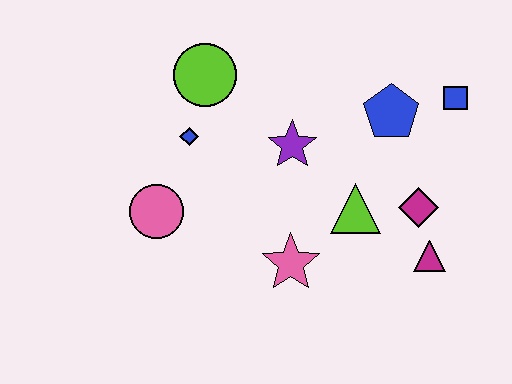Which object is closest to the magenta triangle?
The magenta diamond is closest to the magenta triangle.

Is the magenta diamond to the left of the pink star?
No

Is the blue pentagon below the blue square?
Yes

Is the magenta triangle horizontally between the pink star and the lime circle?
No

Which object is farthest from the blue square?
The pink circle is farthest from the blue square.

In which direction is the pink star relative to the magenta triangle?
The pink star is to the left of the magenta triangle.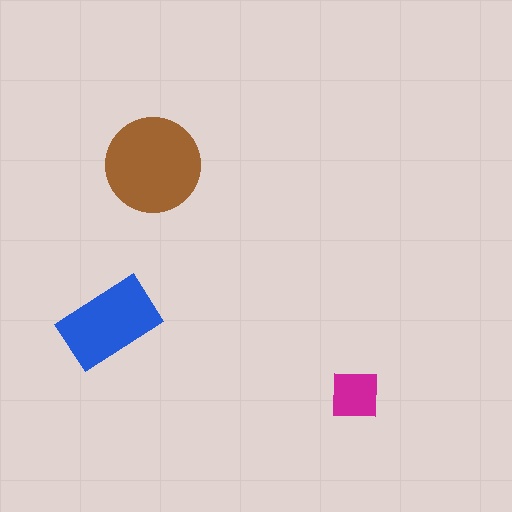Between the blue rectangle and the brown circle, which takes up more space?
The brown circle.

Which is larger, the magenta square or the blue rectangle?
The blue rectangle.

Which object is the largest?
The brown circle.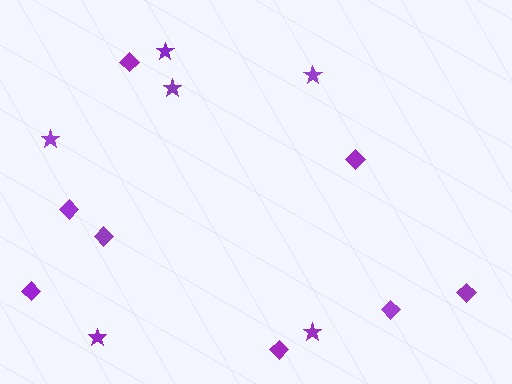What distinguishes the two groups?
There are 2 groups: one group of diamonds (8) and one group of stars (6).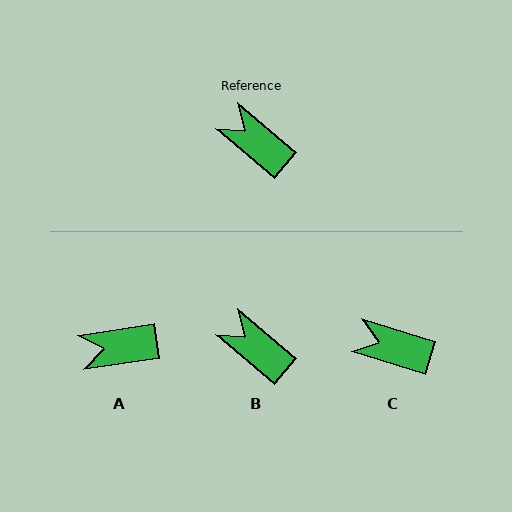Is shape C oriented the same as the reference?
No, it is off by about 23 degrees.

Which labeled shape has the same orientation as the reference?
B.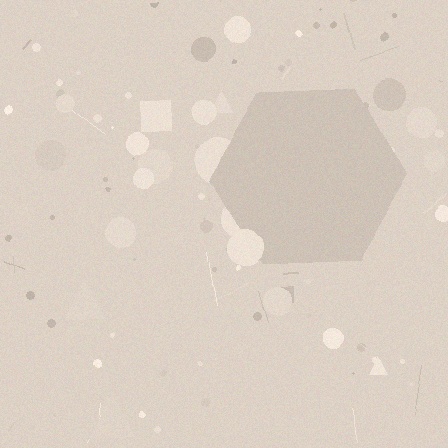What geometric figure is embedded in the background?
A hexagon is embedded in the background.